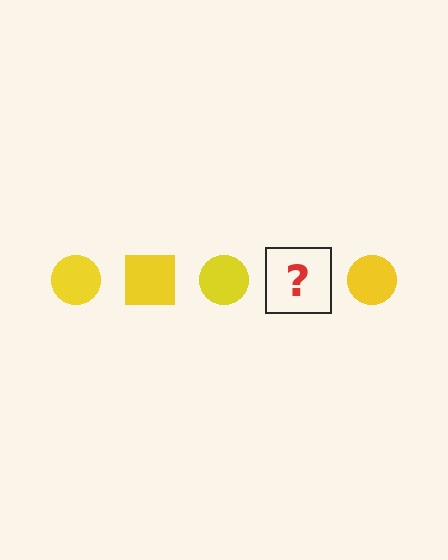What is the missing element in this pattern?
The missing element is a yellow square.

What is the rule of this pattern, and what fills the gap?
The rule is that the pattern cycles through circle, square shapes in yellow. The gap should be filled with a yellow square.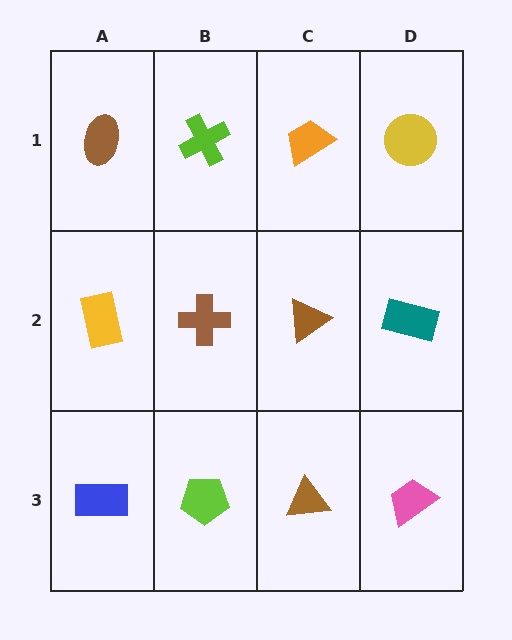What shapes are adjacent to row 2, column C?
An orange trapezoid (row 1, column C), a brown triangle (row 3, column C), a brown cross (row 2, column B), a teal rectangle (row 2, column D).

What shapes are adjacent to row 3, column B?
A brown cross (row 2, column B), a blue rectangle (row 3, column A), a brown triangle (row 3, column C).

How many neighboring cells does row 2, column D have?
3.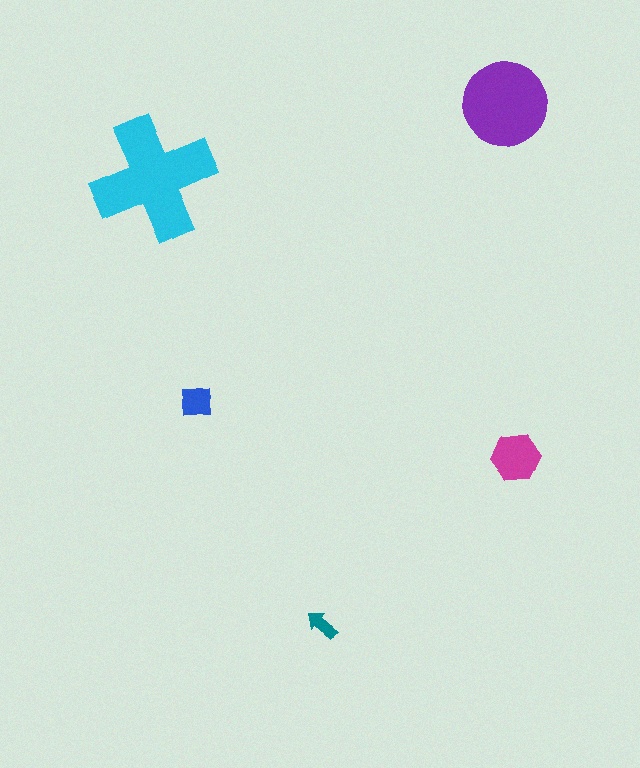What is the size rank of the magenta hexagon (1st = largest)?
3rd.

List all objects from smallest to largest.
The teal arrow, the blue square, the magenta hexagon, the purple circle, the cyan cross.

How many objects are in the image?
There are 5 objects in the image.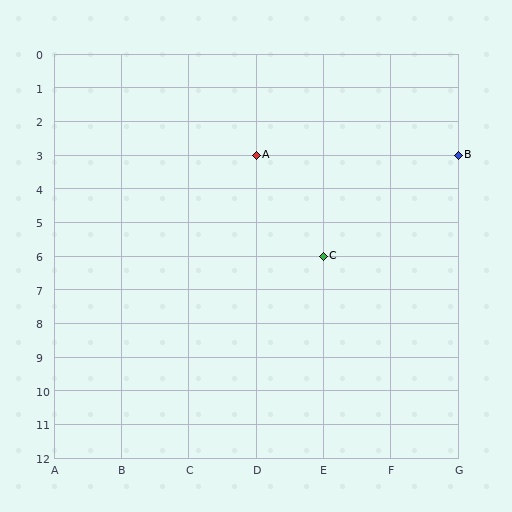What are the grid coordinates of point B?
Point B is at grid coordinates (G, 3).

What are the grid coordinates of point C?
Point C is at grid coordinates (E, 6).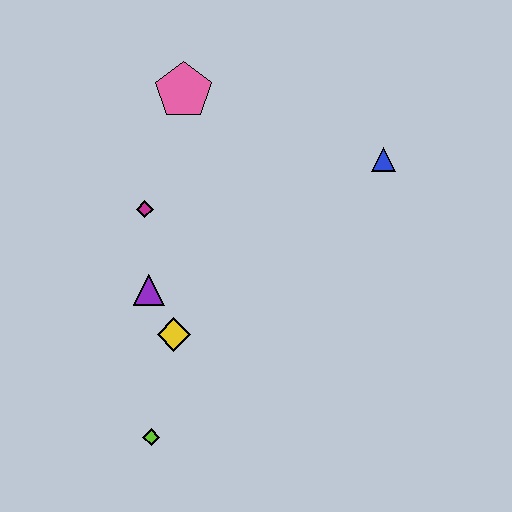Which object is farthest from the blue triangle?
The lime diamond is farthest from the blue triangle.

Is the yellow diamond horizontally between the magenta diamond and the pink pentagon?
Yes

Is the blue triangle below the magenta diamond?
No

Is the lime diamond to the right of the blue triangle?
No